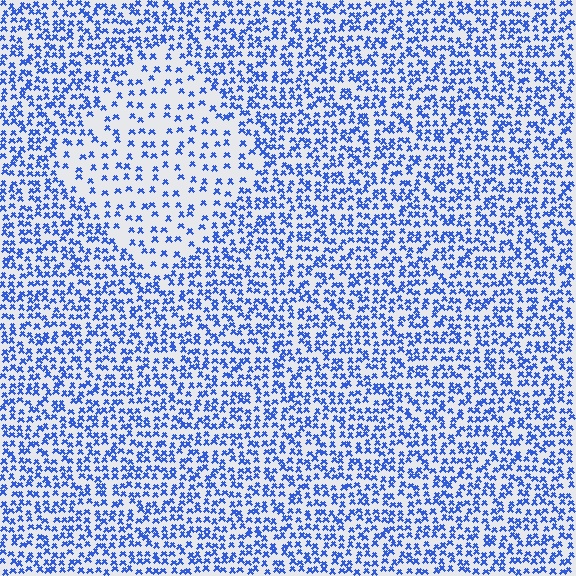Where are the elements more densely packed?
The elements are more densely packed outside the diamond boundary.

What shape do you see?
I see a diamond.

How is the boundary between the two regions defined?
The boundary is defined by a change in element density (approximately 2.1x ratio). All elements are the same color, size, and shape.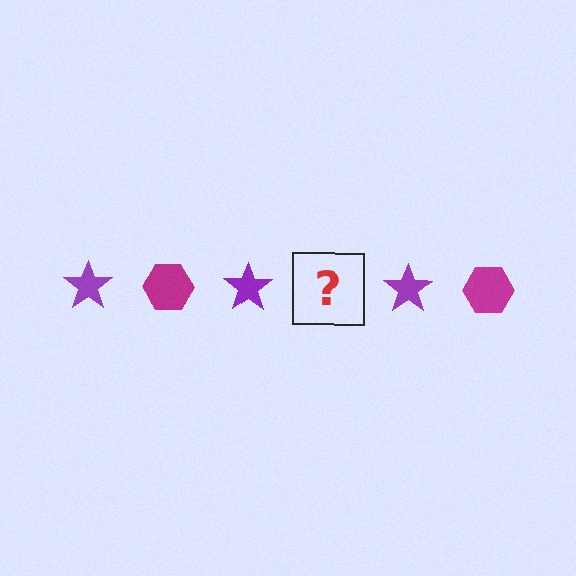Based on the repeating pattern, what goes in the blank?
The blank should be a magenta hexagon.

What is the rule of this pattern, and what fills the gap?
The rule is that the pattern alternates between purple star and magenta hexagon. The gap should be filled with a magenta hexagon.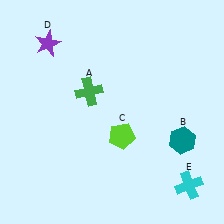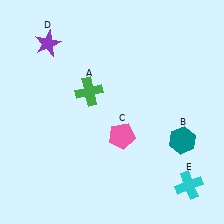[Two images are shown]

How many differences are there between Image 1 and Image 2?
There is 1 difference between the two images.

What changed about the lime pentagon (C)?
In Image 1, C is lime. In Image 2, it changed to pink.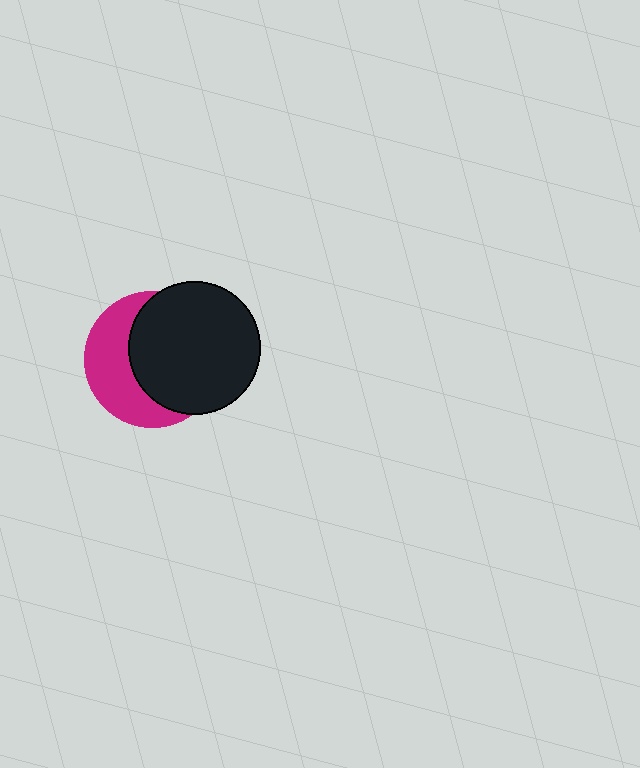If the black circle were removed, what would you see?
You would see the complete magenta circle.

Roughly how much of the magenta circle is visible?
A small part of it is visible (roughly 42%).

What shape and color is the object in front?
The object in front is a black circle.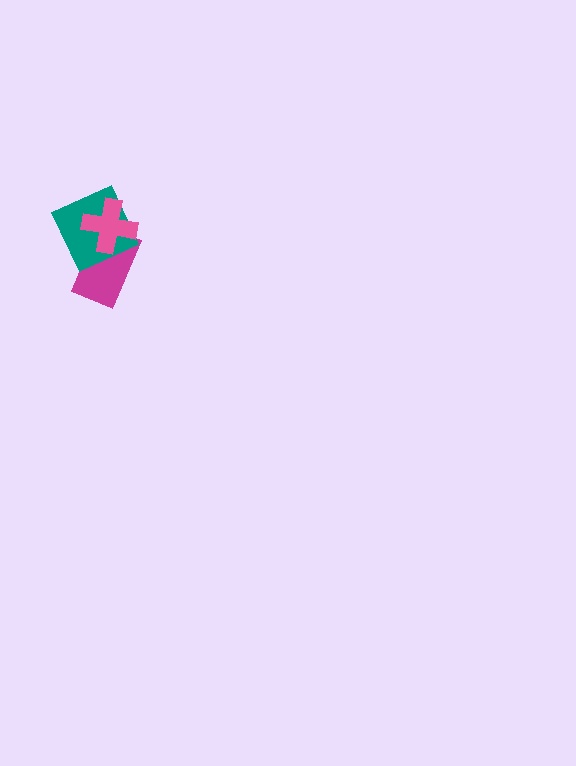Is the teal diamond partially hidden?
Yes, it is partially covered by another shape.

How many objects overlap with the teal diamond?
2 objects overlap with the teal diamond.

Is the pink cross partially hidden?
No, no other shape covers it.